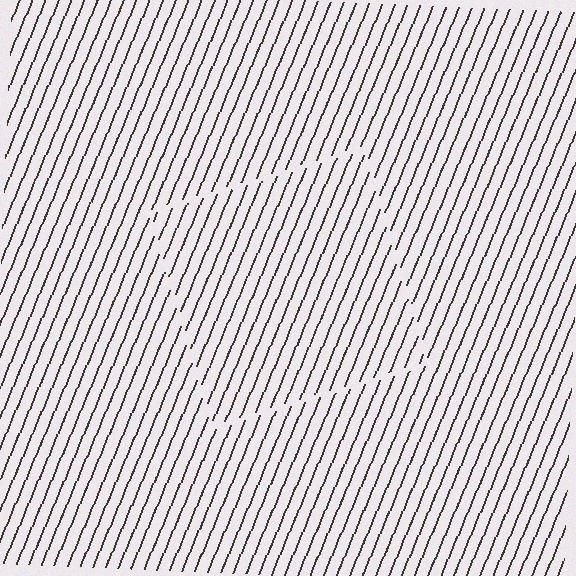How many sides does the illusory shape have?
4 sides — the line-ends trace a square.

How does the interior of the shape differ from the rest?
The interior of the shape contains the same grating, shifted by half a period — the contour is defined by the phase discontinuity where line-ends from the inner and outer gratings abut.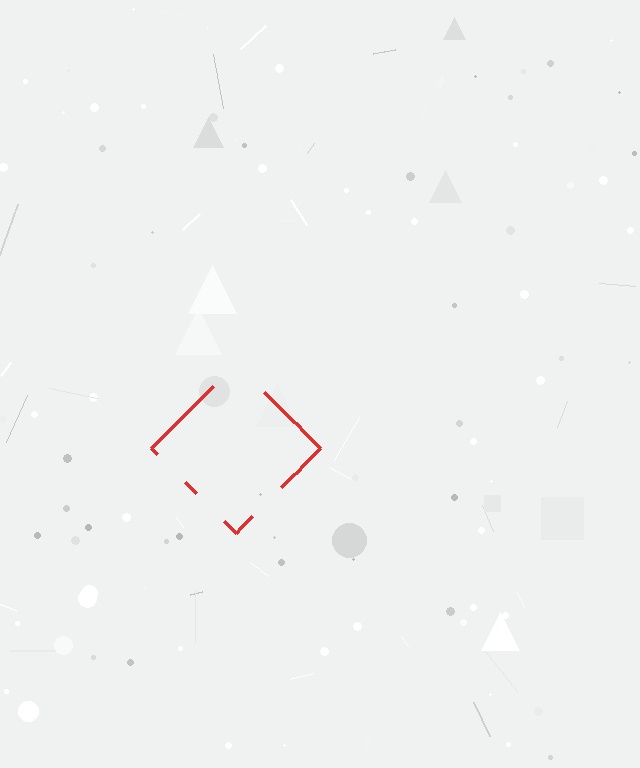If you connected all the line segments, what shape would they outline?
They would outline a diamond.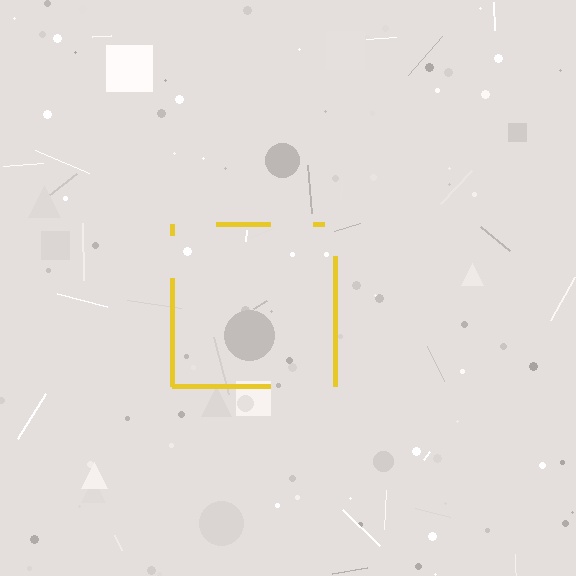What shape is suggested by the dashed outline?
The dashed outline suggests a square.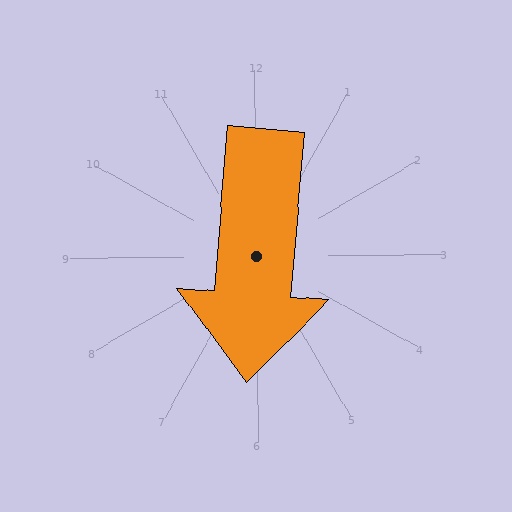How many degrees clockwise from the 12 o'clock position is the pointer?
Approximately 185 degrees.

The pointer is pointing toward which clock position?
Roughly 6 o'clock.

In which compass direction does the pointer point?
South.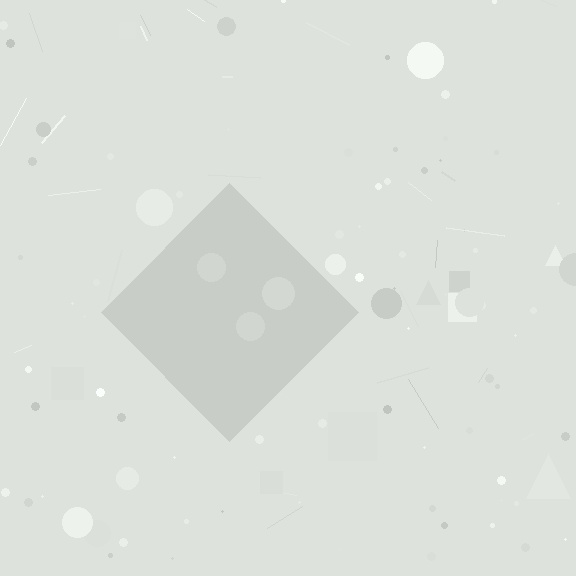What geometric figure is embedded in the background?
A diamond is embedded in the background.